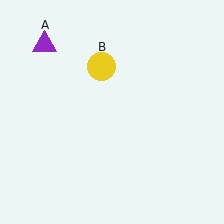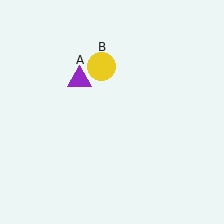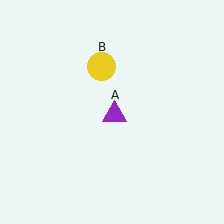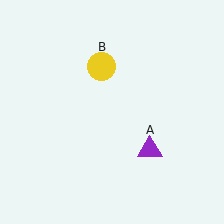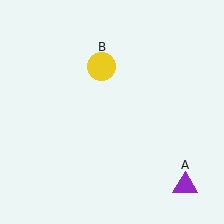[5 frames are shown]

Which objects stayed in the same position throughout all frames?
Yellow circle (object B) remained stationary.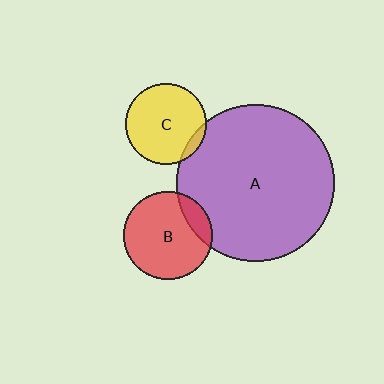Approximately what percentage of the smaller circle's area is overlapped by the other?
Approximately 10%.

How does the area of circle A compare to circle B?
Approximately 3.2 times.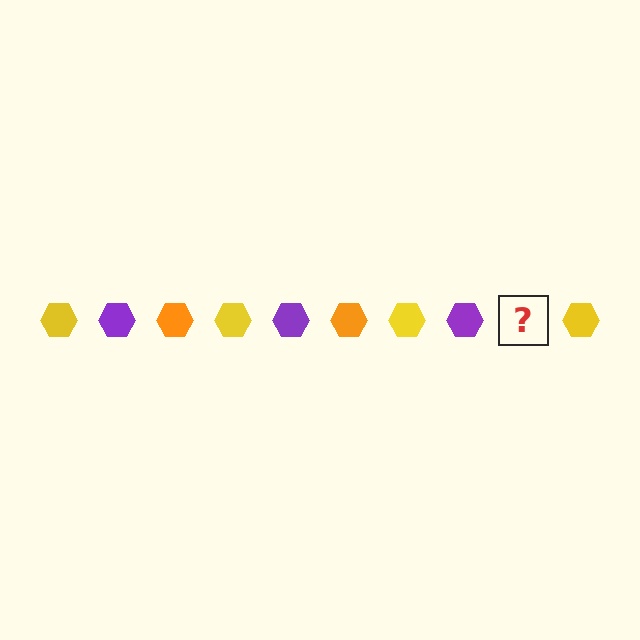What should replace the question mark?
The question mark should be replaced with an orange hexagon.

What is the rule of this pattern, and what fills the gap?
The rule is that the pattern cycles through yellow, purple, orange hexagons. The gap should be filled with an orange hexagon.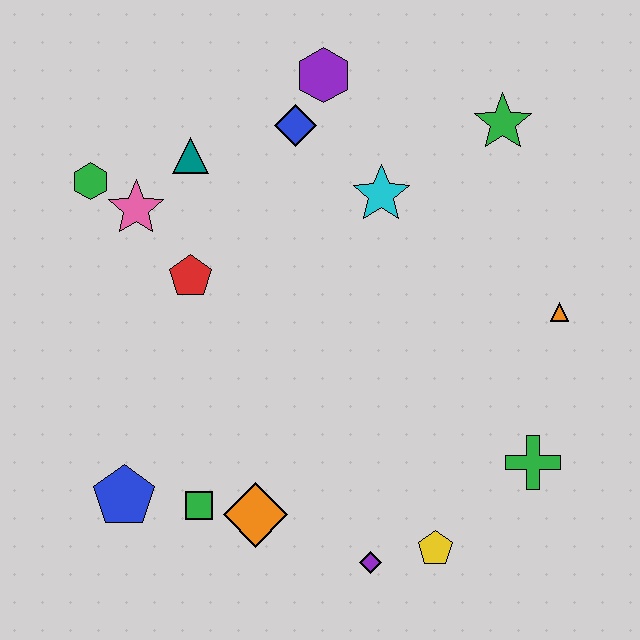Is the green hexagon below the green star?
Yes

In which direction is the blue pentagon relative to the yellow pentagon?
The blue pentagon is to the left of the yellow pentagon.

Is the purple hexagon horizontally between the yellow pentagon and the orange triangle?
No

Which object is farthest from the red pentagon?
The green cross is farthest from the red pentagon.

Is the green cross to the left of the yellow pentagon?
No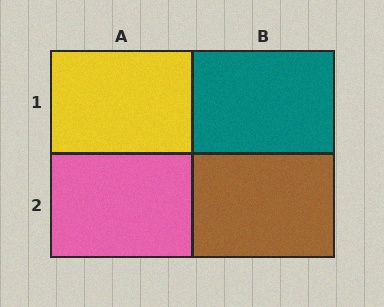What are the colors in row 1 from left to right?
Yellow, teal.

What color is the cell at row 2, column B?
Brown.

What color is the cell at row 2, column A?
Pink.